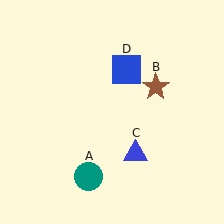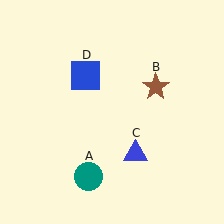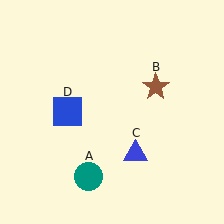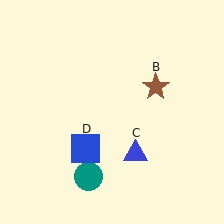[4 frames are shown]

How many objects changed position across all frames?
1 object changed position: blue square (object D).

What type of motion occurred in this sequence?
The blue square (object D) rotated counterclockwise around the center of the scene.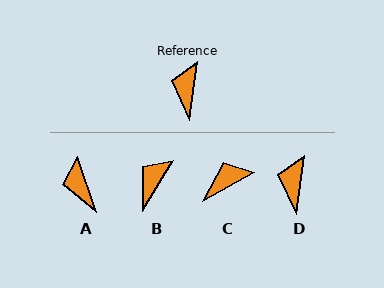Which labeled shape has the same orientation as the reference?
D.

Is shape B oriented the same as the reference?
No, it is off by about 24 degrees.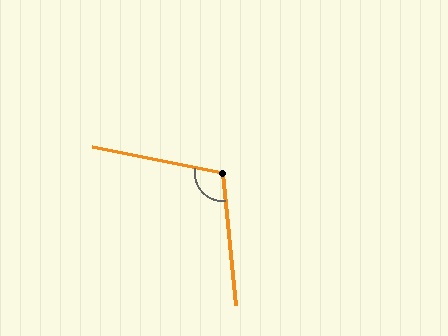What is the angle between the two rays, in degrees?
Approximately 107 degrees.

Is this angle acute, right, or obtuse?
It is obtuse.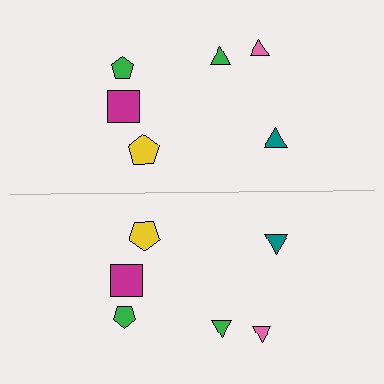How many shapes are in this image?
There are 12 shapes in this image.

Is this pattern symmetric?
Yes, this pattern has bilateral (reflection) symmetry.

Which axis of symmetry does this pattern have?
The pattern has a horizontal axis of symmetry running through the center of the image.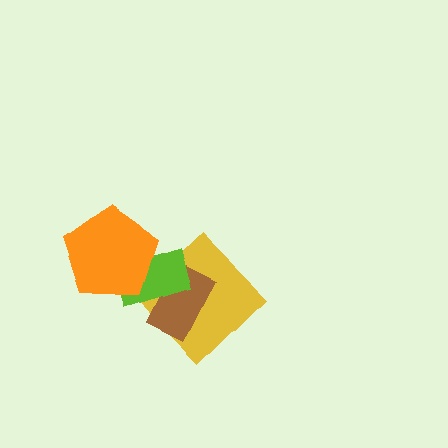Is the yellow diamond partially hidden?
Yes, it is partially covered by another shape.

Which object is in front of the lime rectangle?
The orange pentagon is in front of the lime rectangle.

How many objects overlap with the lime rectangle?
3 objects overlap with the lime rectangle.